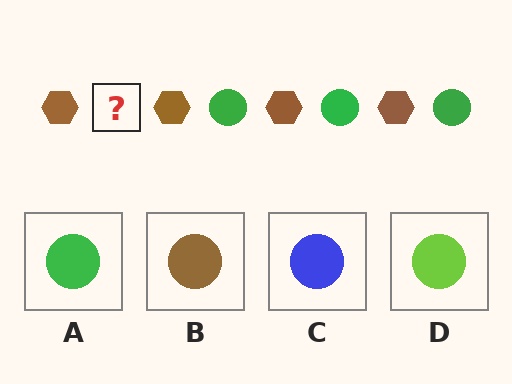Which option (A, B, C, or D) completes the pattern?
A.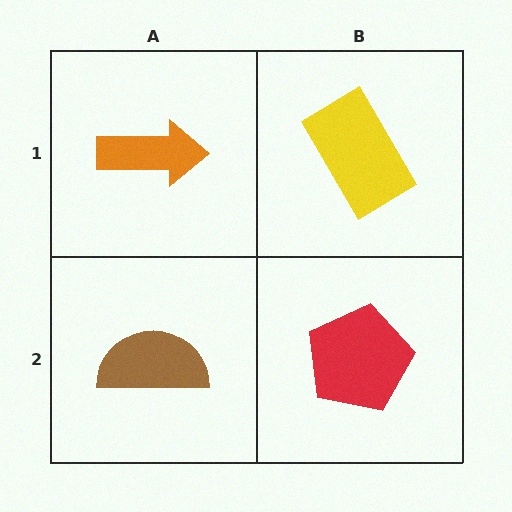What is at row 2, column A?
A brown semicircle.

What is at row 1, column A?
An orange arrow.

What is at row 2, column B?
A red pentagon.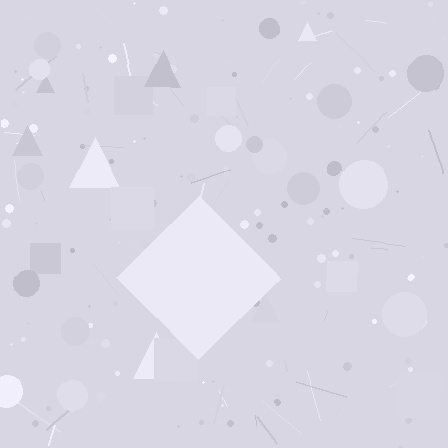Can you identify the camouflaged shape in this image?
The camouflaged shape is a diamond.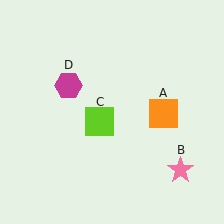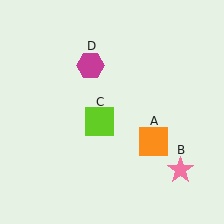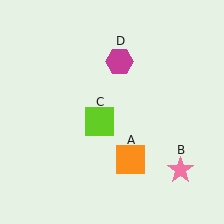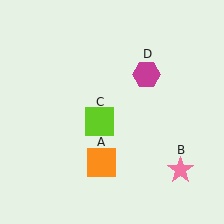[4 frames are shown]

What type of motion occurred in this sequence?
The orange square (object A), magenta hexagon (object D) rotated clockwise around the center of the scene.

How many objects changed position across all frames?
2 objects changed position: orange square (object A), magenta hexagon (object D).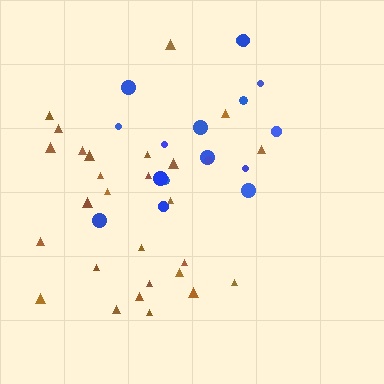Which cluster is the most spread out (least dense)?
Blue.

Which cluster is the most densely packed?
Brown.